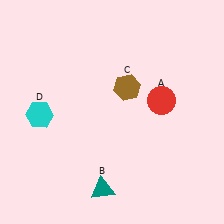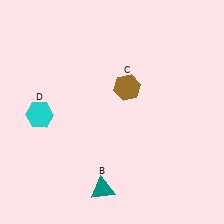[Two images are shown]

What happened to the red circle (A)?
The red circle (A) was removed in Image 2. It was in the top-right area of Image 1.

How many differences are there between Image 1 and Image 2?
There is 1 difference between the two images.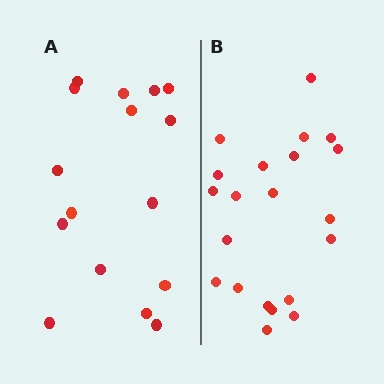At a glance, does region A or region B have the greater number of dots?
Region B (the right region) has more dots.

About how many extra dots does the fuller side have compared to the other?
Region B has about 5 more dots than region A.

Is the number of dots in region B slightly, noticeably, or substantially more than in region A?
Region B has noticeably more, but not dramatically so. The ratio is roughly 1.3 to 1.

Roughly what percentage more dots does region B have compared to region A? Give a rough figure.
About 30% more.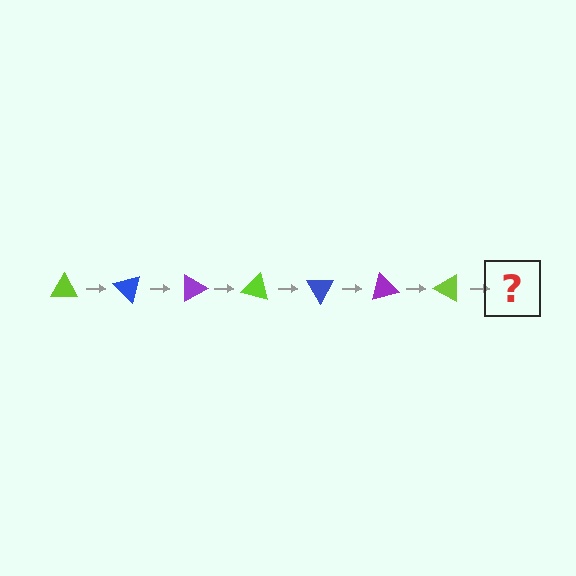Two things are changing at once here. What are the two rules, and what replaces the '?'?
The two rules are that it rotates 45 degrees each step and the color cycles through lime, blue, and purple. The '?' should be a blue triangle, rotated 315 degrees from the start.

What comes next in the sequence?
The next element should be a blue triangle, rotated 315 degrees from the start.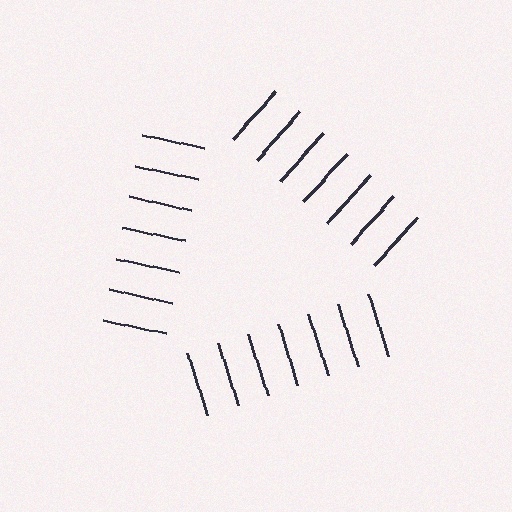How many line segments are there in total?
21 — 7 along each of the 3 edges.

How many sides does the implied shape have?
3 sides — the line-ends trace a triangle.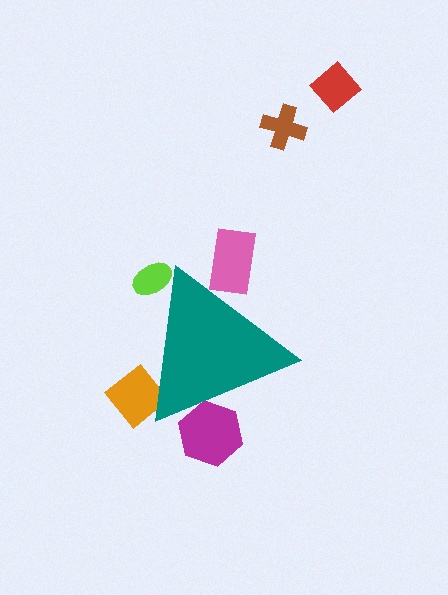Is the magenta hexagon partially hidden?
Yes, the magenta hexagon is partially hidden behind the teal triangle.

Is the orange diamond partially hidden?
Yes, the orange diamond is partially hidden behind the teal triangle.